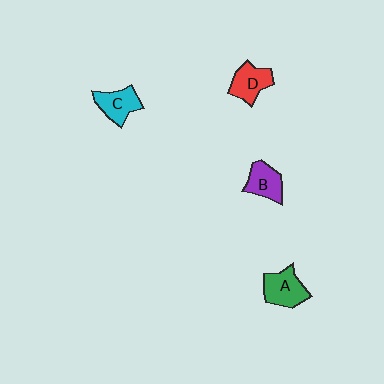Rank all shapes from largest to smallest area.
From largest to smallest: A (green), D (red), C (cyan), B (purple).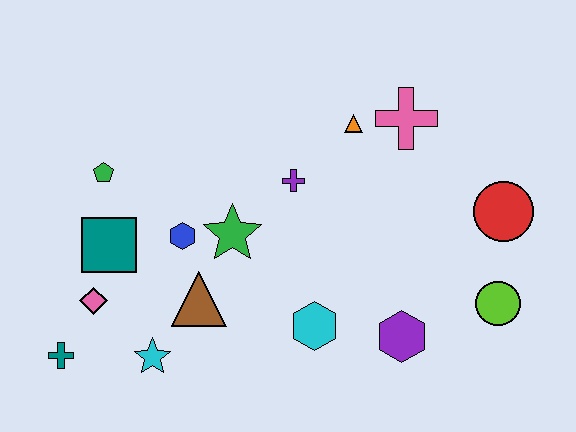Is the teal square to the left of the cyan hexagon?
Yes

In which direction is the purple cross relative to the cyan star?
The purple cross is above the cyan star.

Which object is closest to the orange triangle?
The pink cross is closest to the orange triangle.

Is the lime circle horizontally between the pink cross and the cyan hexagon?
No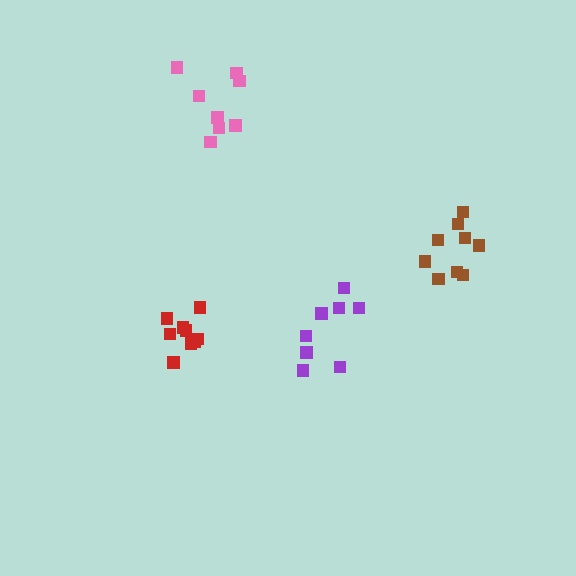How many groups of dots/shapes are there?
There are 4 groups.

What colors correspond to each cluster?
The clusters are colored: pink, brown, purple, red.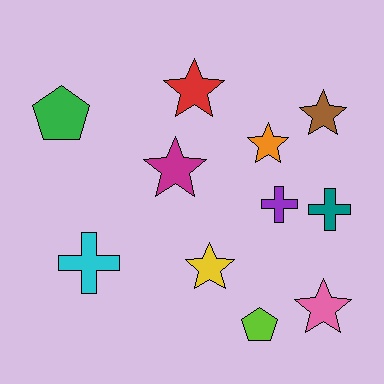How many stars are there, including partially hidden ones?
There are 6 stars.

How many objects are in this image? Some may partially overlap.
There are 11 objects.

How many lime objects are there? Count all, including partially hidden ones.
There is 1 lime object.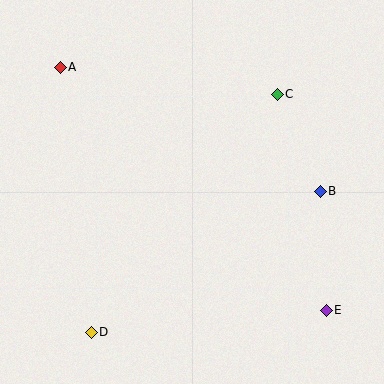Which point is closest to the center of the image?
Point B at (320, 191) is closest to the center.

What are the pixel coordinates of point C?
Point C is at (277, 94).